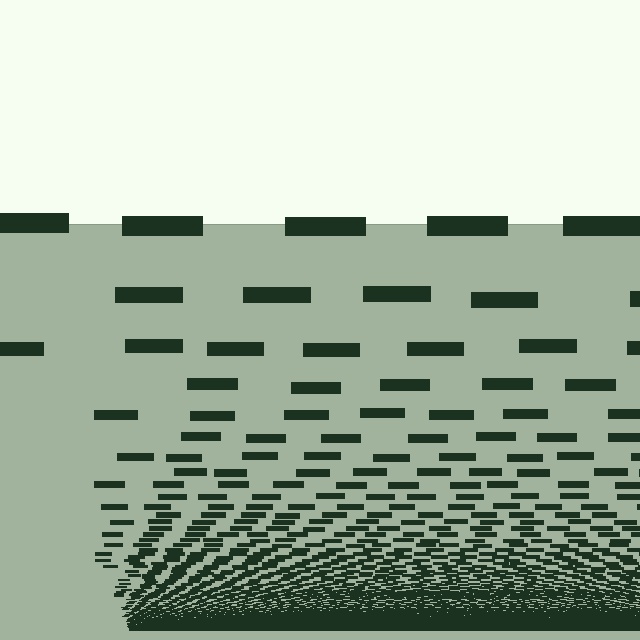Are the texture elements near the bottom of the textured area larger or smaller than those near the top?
Smaller. The gradient is inverted — elements near the bottom are smaller and denser.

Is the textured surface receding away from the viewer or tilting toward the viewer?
The surface appears to tilt toward the viewer. Texture elements get larger and sparser toward the top.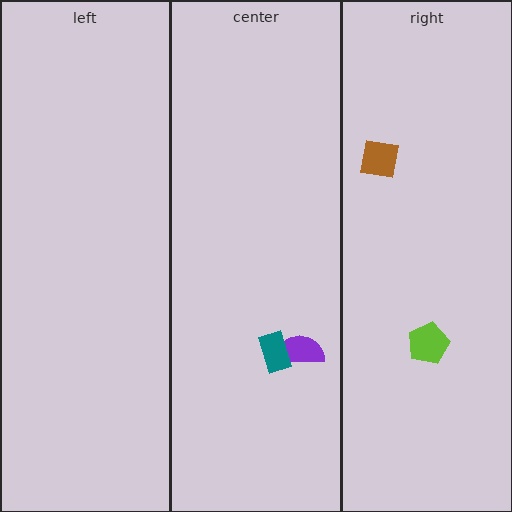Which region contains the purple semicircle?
The center region.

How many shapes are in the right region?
2.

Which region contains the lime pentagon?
The right region.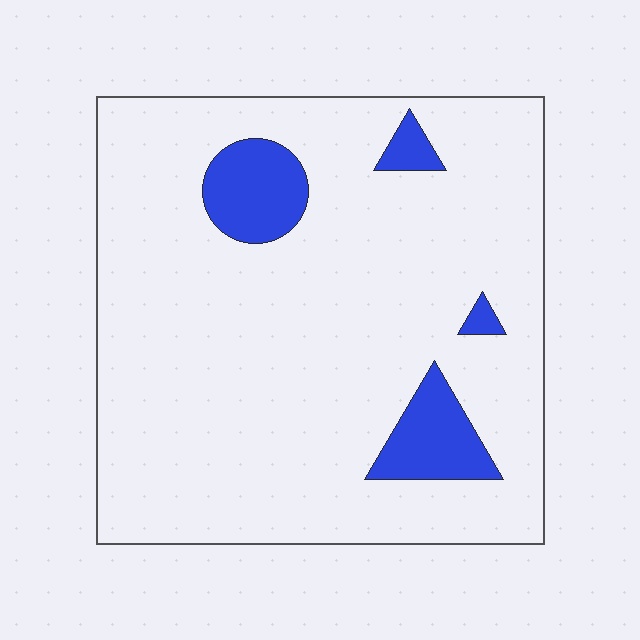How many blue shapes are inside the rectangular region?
4.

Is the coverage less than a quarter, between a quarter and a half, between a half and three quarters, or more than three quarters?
Less than a quarter.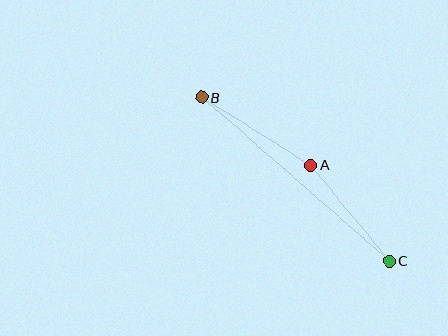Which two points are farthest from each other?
Points B and C are farthest from each other.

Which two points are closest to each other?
Points A and C are closest to each other.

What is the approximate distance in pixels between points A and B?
The distance between A and B is approximately 128 pixels.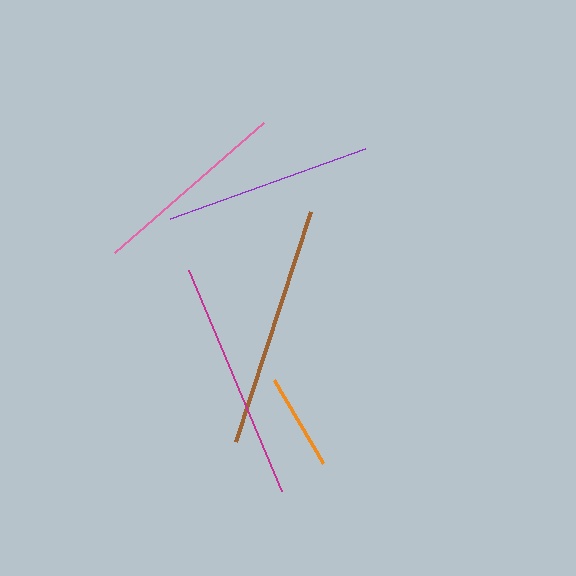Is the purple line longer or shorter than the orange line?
The purple line is longer than the orange line.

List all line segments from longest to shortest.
From longest to shortest: brown, magenta, purple, pink, orange.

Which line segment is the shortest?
The orange line is the shortest at approximately 97 pixels.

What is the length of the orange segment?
The orange segment is approximately 97 pixels long.